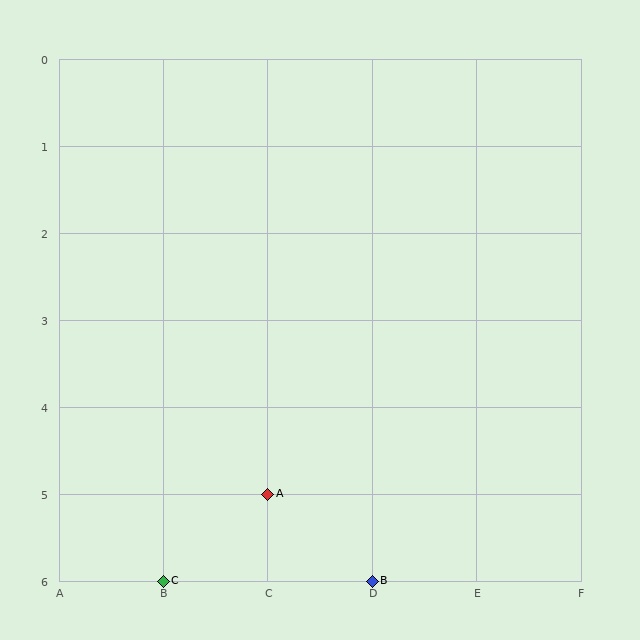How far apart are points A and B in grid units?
Points A and B are 1 column and 1 row apart (about 1.4 grid units diagonally).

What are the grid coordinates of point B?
Point B is at grid coordinates (D, 6).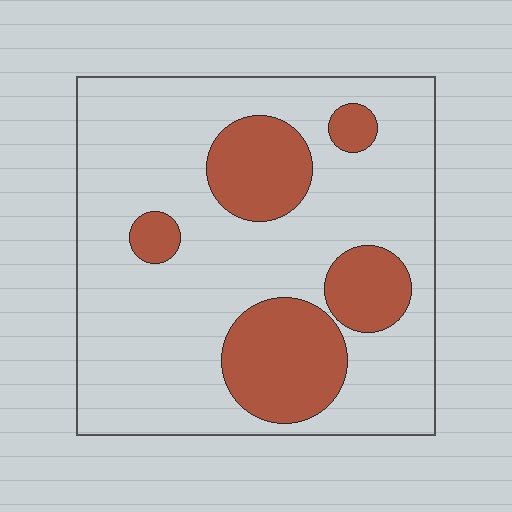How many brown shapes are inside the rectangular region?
5.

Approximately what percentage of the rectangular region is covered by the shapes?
Approximately 25%.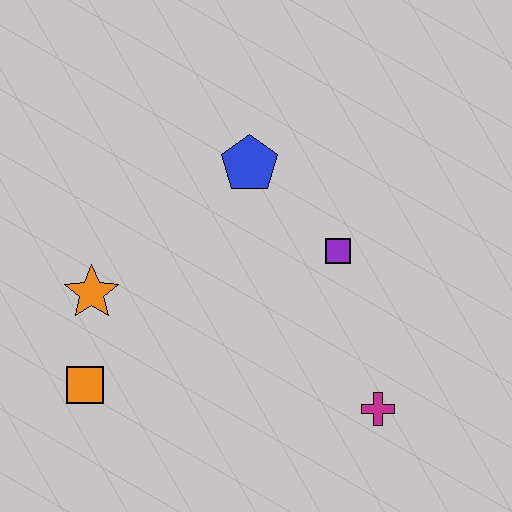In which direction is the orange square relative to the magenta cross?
The orange square is to the left of the magenta cross.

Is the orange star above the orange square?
Yes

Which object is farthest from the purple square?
The orange square is farthest from the purple square.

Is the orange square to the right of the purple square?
No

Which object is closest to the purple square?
The blue pentagon is closest to the purple square.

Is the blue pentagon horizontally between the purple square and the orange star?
Yes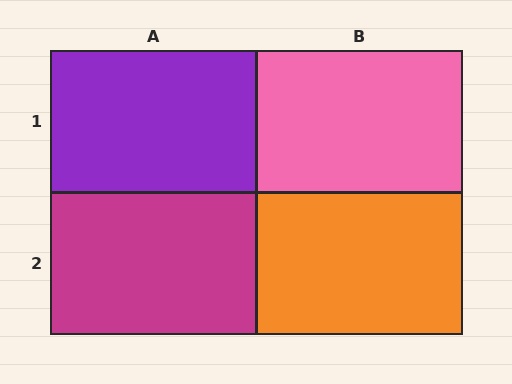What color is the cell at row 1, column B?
Pink.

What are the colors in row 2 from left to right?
Magenta, orange.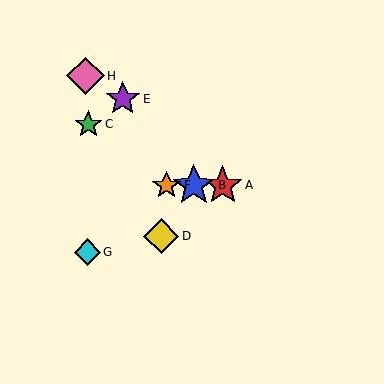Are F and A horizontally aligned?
Yes, both are at y≈185.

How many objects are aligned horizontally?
3 objects (A, B, F) are aligned horizontally.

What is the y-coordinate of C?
Object C is at y≈124.